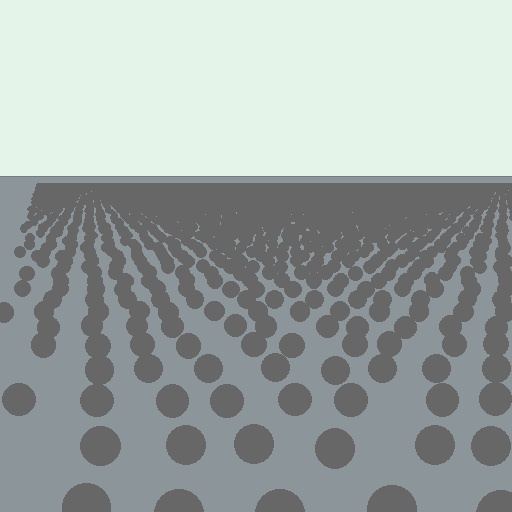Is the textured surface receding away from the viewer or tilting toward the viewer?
The surface is receding away from the viewer. Texture elements get smaller and denser toward the top.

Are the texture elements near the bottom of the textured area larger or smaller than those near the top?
Larger. Near the bottom, elements are closer to the viewer and appear at a bigger on-screen size.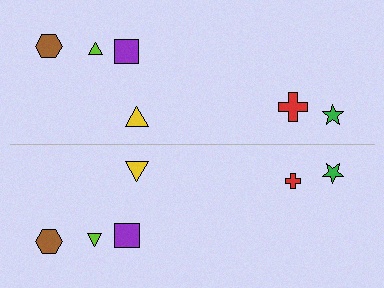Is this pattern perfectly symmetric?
No, the pattern is not perfectly symmetric. The red cross on the bottom side has a different size than its mirror counterpart.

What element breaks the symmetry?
The red cross on the bottom side has a different size than its mirror counterpart.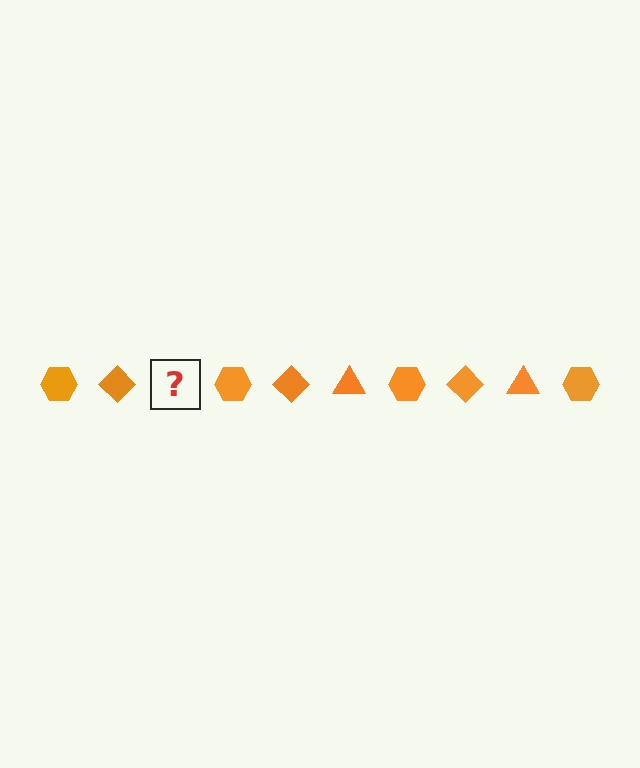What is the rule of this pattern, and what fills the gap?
The rule is that the pattern cycles through hexagon, diamond, triangle shapes in orange. The gap should be filled with an orange triangle.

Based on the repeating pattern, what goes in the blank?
The blank should be an orange triangle.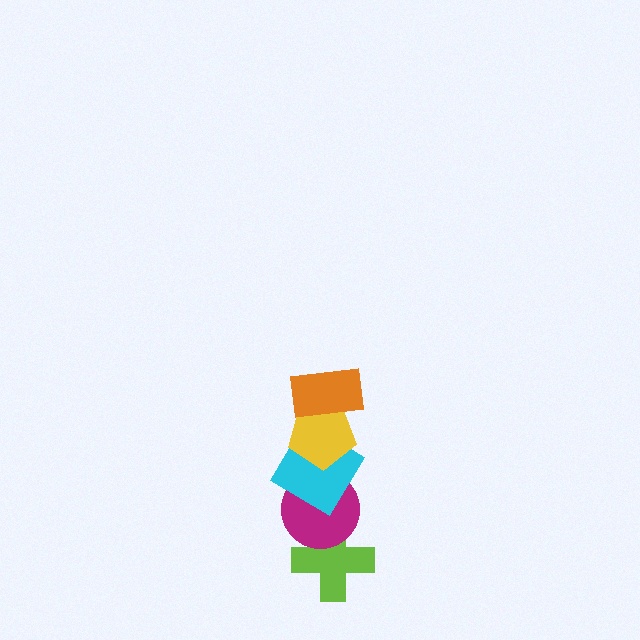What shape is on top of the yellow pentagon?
The orange rectangle is on top of the yellow pentagon.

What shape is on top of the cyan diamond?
The yellow pentagon is on top of the cyan diamond.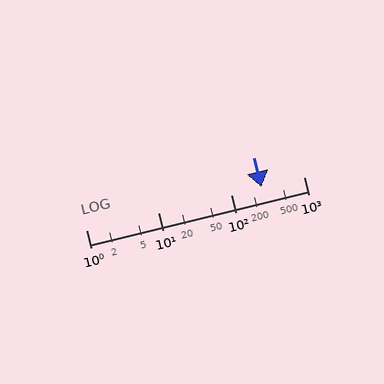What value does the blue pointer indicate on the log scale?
The pointer indicates approximately 260.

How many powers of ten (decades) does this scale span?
The scale spans 3 decades, from 1 to 1000.